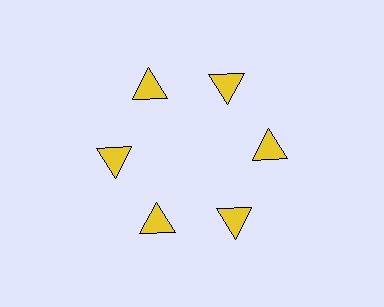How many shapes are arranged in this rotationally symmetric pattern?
There are 6 shapes, arranged in 6 groups of 1.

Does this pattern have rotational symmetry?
Yes, this pattern has 6-fold rotational symmetry. It looks the same after rotating 60 degrees around the center.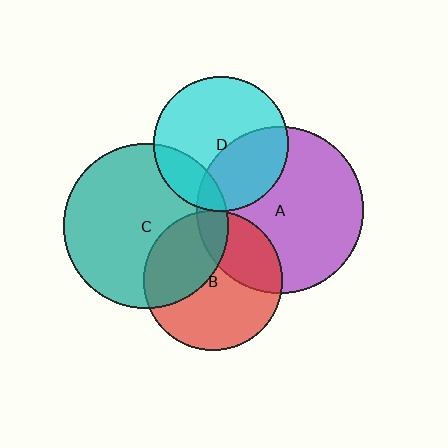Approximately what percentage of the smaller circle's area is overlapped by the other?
Approximately 5%.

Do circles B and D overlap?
Yes.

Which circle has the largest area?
Circle A (purple).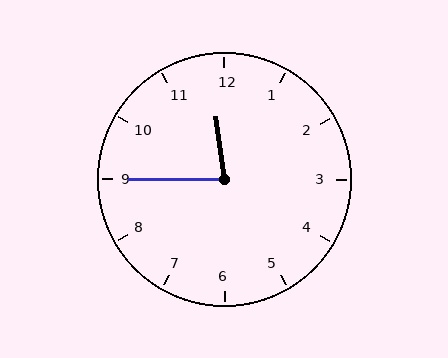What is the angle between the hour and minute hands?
Approximately 82 degrees.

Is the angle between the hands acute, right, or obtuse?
It is acute.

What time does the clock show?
11:45.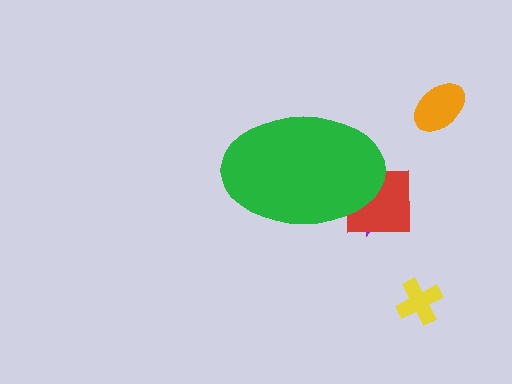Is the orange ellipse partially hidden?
No, the orange ellipse is fully visible.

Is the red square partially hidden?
Yes, the red square is partially hidden behind the green ellipse.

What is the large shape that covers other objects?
A green ellipse.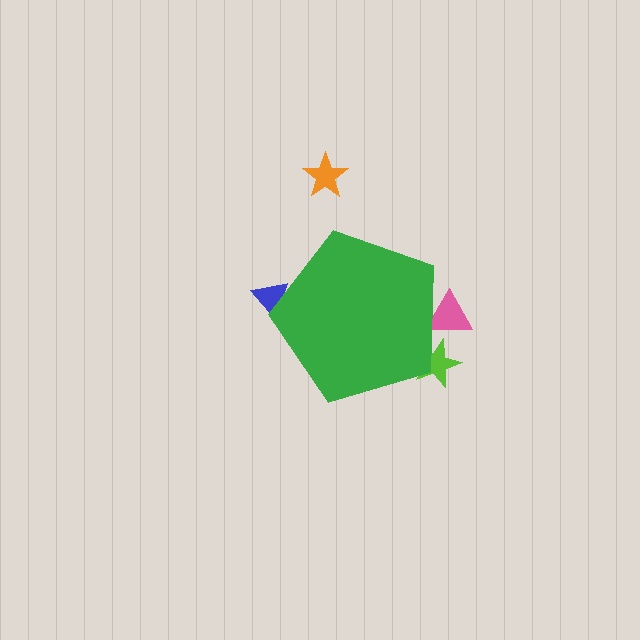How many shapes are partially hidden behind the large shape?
3 shapes are partially hidden.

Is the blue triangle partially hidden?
Yes, the blue triangle is partially hidden behind the green pentagon.